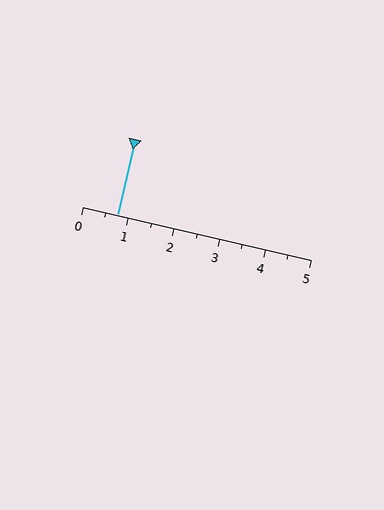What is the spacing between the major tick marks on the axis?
The major ticks are spaced 1 apart.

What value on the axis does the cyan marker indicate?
The marker indicates approximately 0.8.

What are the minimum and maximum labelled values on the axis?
The axis runs from 0 to 5.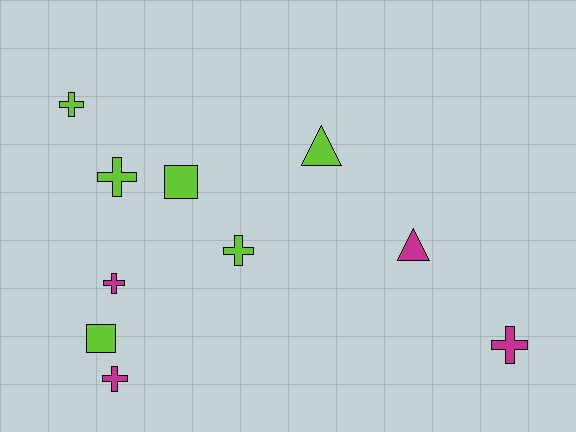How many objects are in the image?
There are 10 objects.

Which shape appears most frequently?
Cross, with 6 objects.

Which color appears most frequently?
Lime, with 6 objects.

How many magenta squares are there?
There are no magenta squares.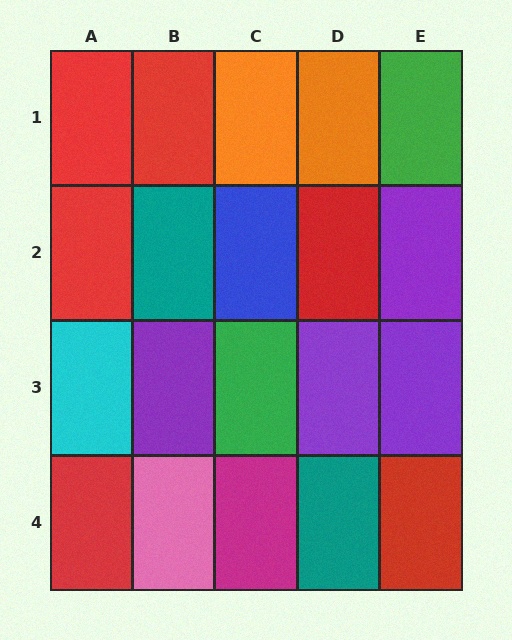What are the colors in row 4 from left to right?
Red, pink, magenta, teal, red.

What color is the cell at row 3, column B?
Purple.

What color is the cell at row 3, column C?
Green.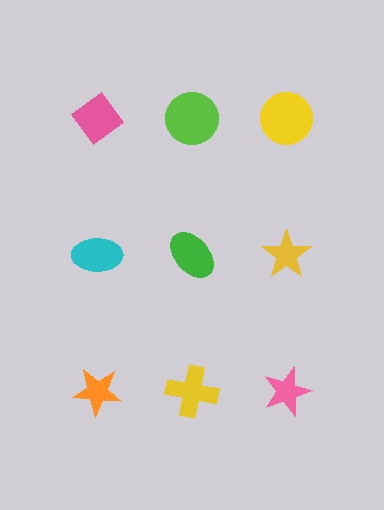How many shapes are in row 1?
3 shapes.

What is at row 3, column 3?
A pink star.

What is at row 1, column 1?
A pink diamond.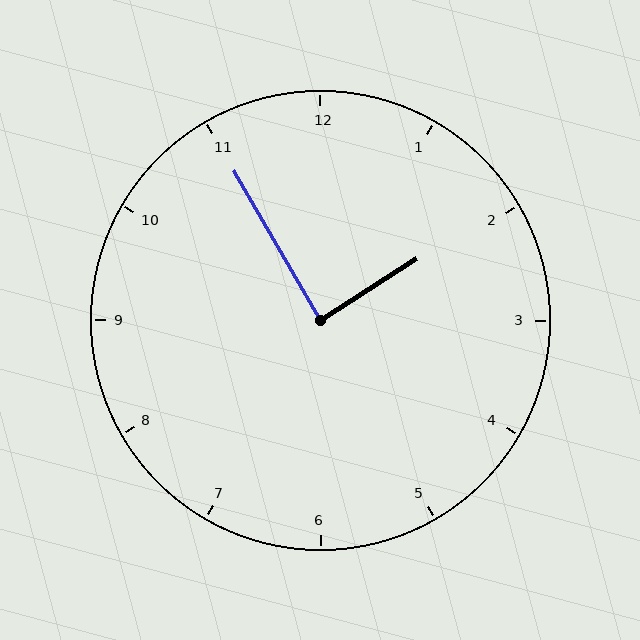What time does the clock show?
1:55.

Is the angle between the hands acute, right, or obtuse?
It is right.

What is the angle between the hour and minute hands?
Approximately 88 degrees.